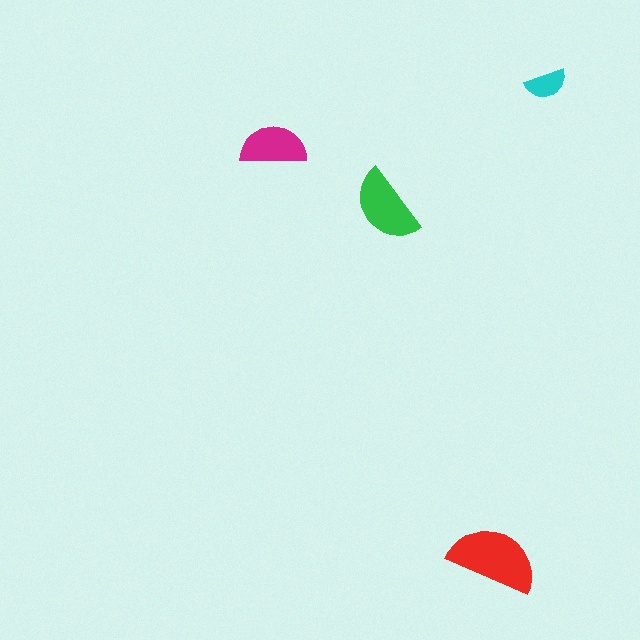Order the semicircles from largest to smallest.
the red one, the green one, the magenta one, the cyan one.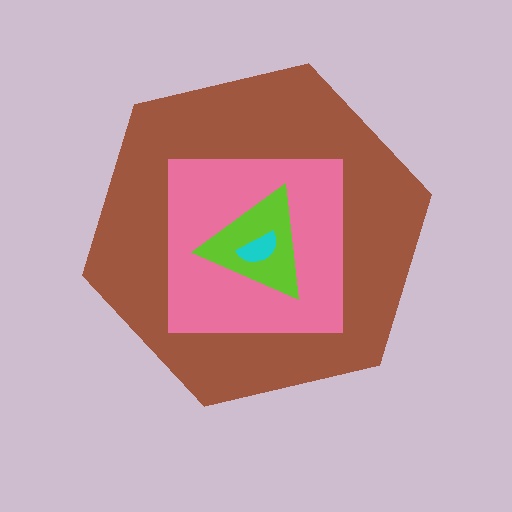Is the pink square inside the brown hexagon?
Yes.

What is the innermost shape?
The cyan semicircle.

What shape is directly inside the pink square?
The lime triangle.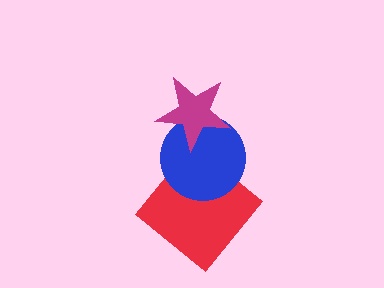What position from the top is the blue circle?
The blue circle is 2nd from the top.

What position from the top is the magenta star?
The magenta star is 1st from the top.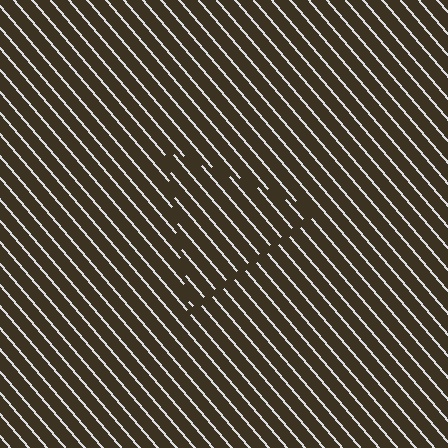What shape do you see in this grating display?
An illusory triangle. The interior of the shape contains the same grating, shifted by half a period — the contour is defined by the phase discontinuity where line-ends from the inner and outer gratings abut.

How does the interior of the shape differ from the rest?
The interior of the shape contains the same grating, shifted by half a period — the contour is defined by the phase discontinuity where line-ends from the inner and outer gratings abut.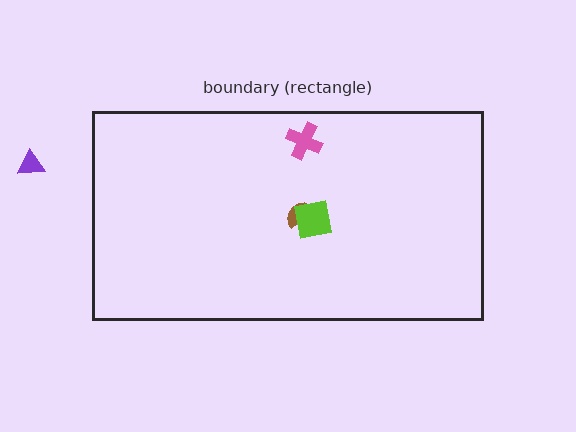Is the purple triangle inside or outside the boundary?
Outside.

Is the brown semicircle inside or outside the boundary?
Inside.